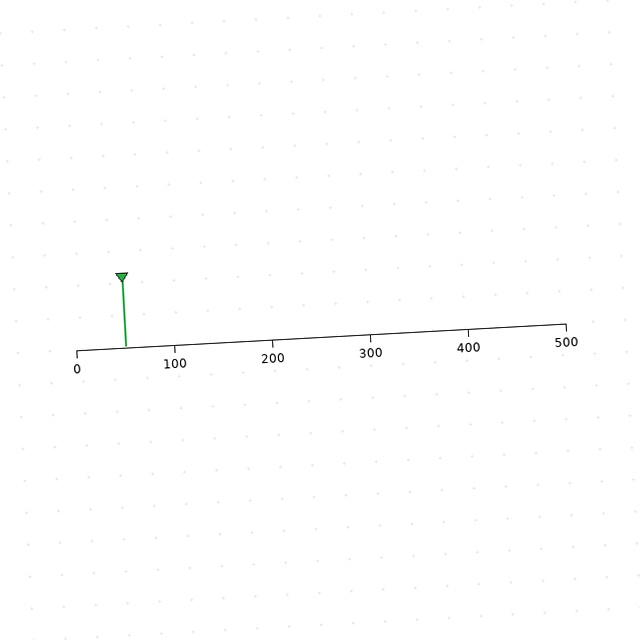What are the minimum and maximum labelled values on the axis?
The axis runs from 0 to 500.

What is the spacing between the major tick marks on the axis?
The major ticks are spaced 100 apart.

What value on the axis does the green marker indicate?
The marker indicates approximately 50.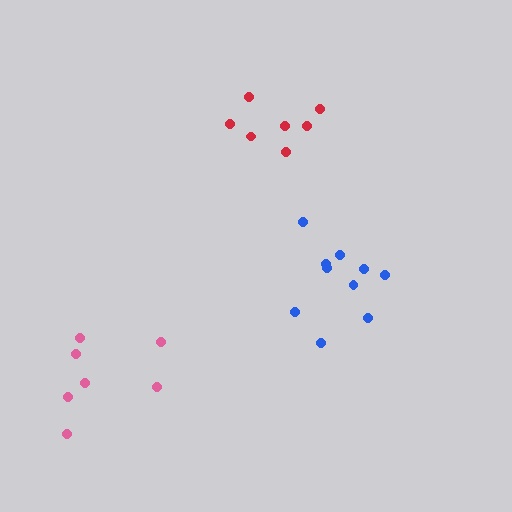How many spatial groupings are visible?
There are 3 spatial groupings.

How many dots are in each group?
Group 1: 7 dots, Group 2: 7 dots, Group 3: 10 dots (24 total).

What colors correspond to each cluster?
The clusters are colored: pink, red, blue.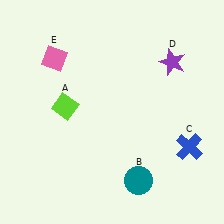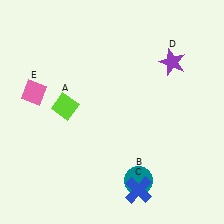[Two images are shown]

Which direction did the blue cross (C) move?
The blue cross (C) moved left.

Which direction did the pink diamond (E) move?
The pink diamond (E) moved down.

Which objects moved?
The objects that moved are: the blue cross (C), the pink diamond (E).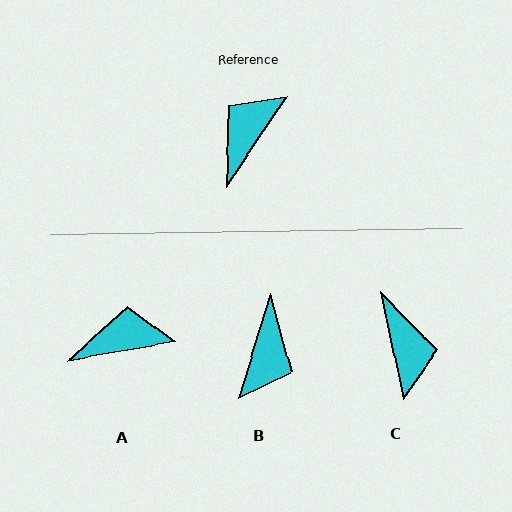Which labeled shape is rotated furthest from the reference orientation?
B, about 163 degrees away.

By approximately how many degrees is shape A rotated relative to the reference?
Approximately 46 degrees clockwise.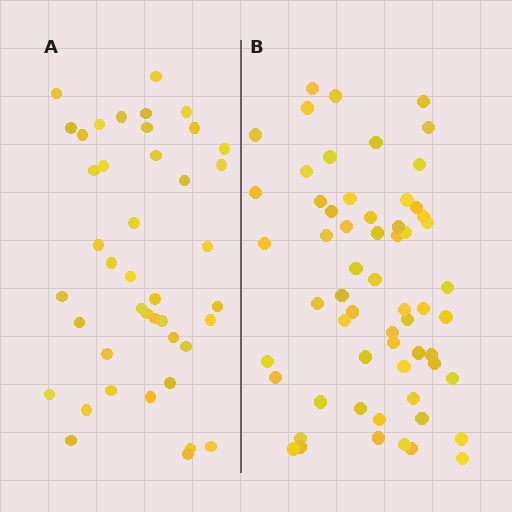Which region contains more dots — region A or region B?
Region B (the right region) has more dots.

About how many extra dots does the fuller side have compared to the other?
Region B has approximately 20 more dots than region A.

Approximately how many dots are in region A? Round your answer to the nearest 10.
About 40 dots. (The exact count is 42, which rounds to 40.)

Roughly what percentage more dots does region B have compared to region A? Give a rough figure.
About 45% more.